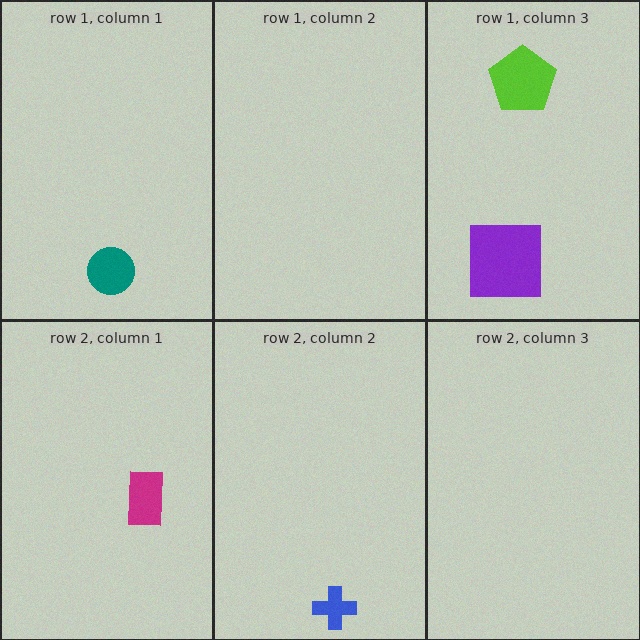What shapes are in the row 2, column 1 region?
The magenta rectangle.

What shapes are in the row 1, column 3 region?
The purple square, the lime pentagon.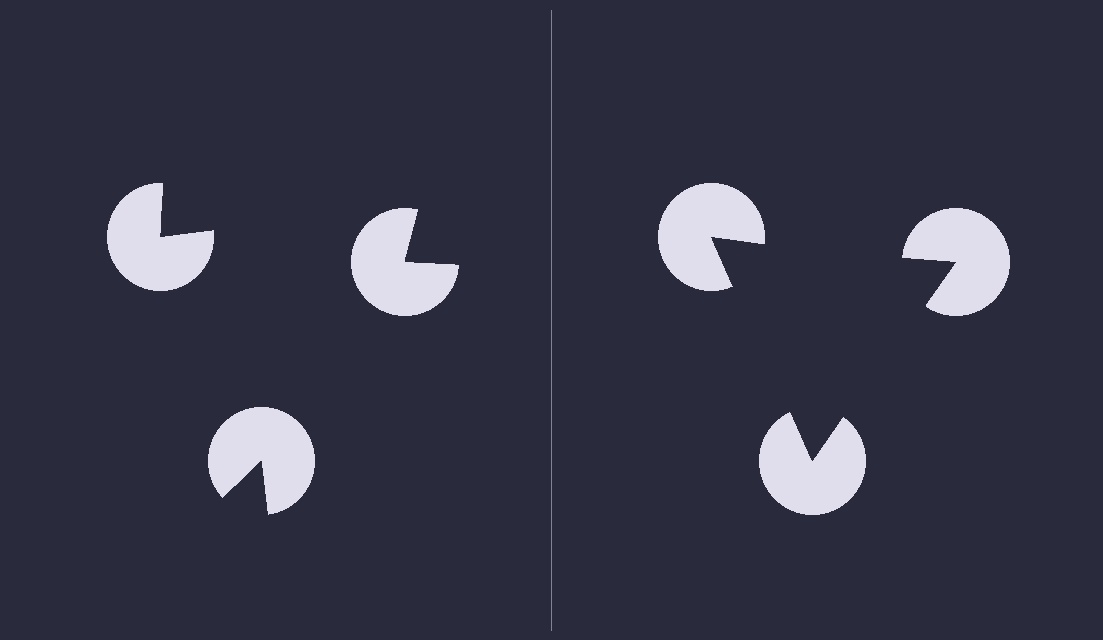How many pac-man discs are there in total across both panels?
6 — 3 on each side.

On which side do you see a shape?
An illusory triangle appears on the right side. On the left side the wedge cuts are rotated, so no coherent shape forms.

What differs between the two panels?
The pac-man discs are positioned identically on both sides; only the wedge orientations differ. On the right they align to a triangle; on the left they are misaligned.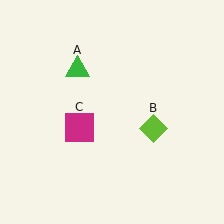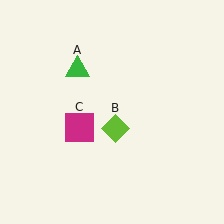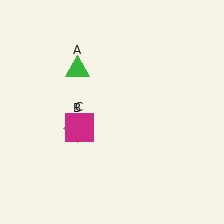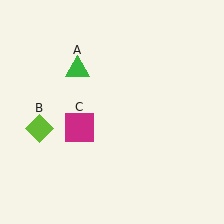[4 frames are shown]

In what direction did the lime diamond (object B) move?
The lime diamond (object B) moved left.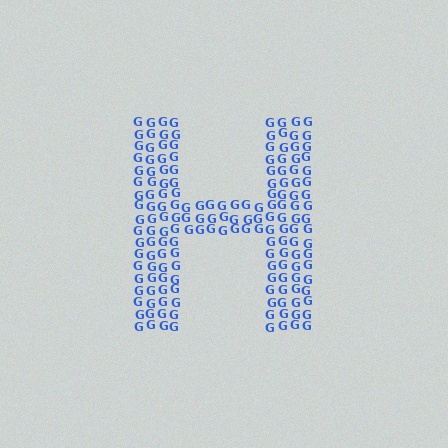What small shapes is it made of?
It is made of small letter G's.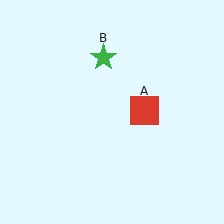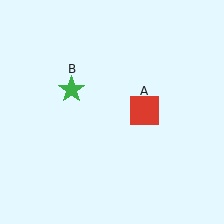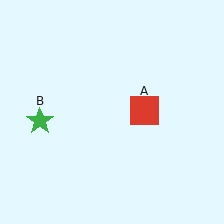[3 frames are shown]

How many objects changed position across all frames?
1 object changed position: green star (object B).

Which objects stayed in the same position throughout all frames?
Red square (object A) remained stationary.